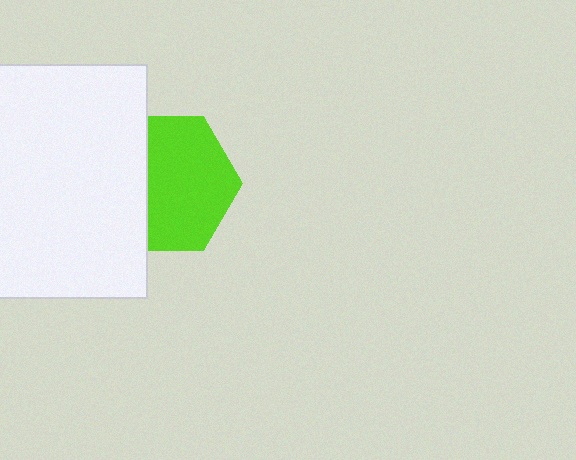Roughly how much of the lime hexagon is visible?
Most of it is visible (roughly 65%).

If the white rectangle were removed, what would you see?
You would see the complete lime hexagon.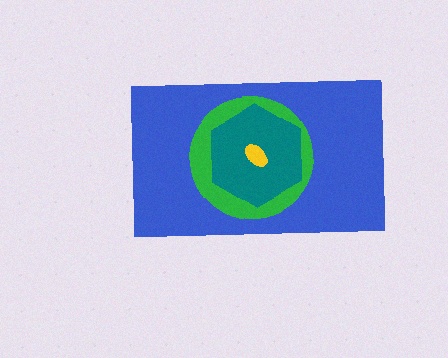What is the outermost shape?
The blue rectangle.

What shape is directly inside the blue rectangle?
The green circle.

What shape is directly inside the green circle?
The teal hexagon.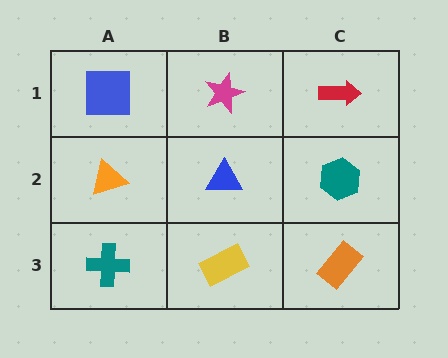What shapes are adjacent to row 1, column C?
A teal hexagon (row 2, column C), a magenta star (row 1, column B).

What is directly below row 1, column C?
A teal hexagon.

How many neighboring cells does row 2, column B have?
4.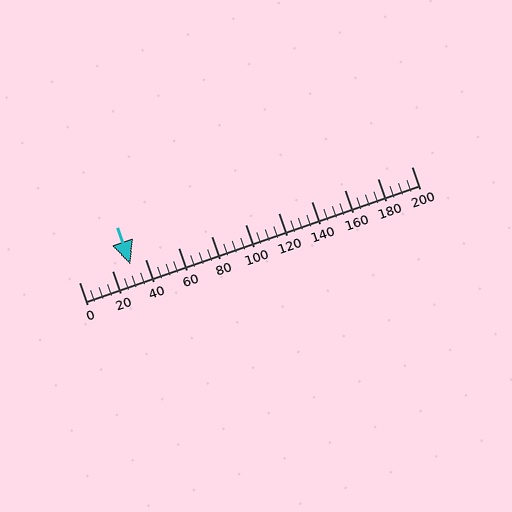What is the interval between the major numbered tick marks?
The major tick marks are spaced 20 units apart.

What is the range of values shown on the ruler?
The ruler shows values from 0 to 200.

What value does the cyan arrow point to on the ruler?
The cyan arrow points to approximately 31.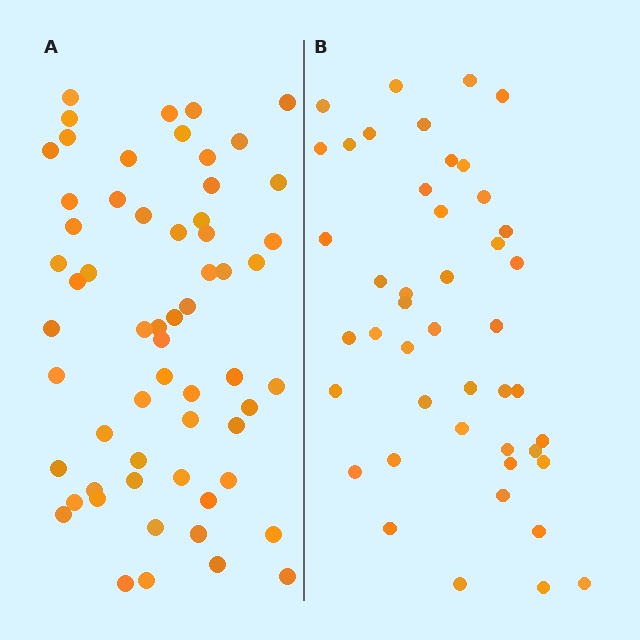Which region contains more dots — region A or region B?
Region A (the left region) has more dots.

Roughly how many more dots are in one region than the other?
Region A has approximately 15 more dots than region B.